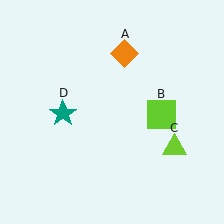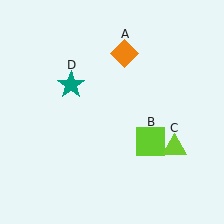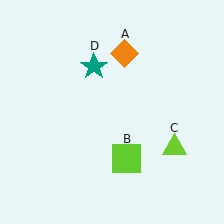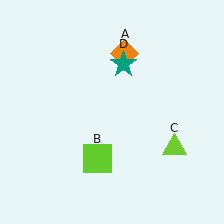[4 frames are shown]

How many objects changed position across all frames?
2 objects changed position: lime square (object B), teal star (object D).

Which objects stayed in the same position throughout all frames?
Orange diamond (object A) and lime triangle (object C) remained stationary.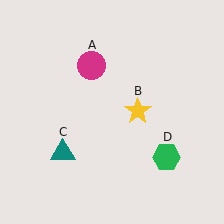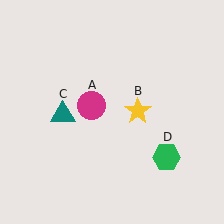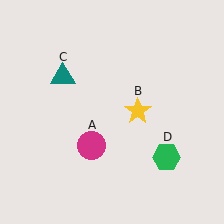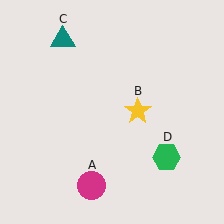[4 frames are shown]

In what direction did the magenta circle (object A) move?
The magenta circle (object A) moved down.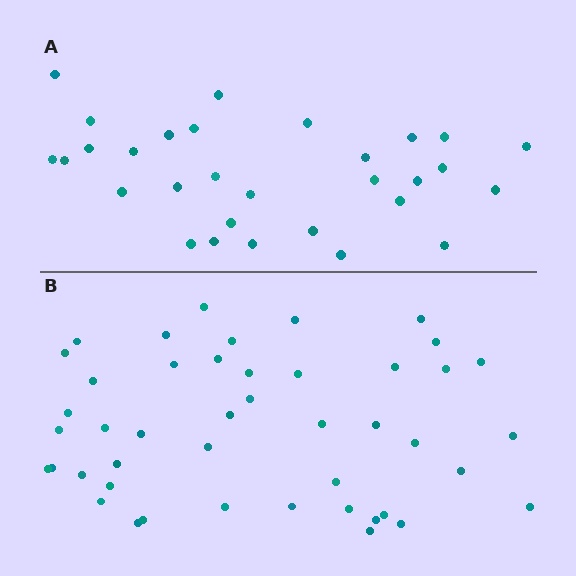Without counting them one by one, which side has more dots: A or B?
Region B (the bottom region) has more dots.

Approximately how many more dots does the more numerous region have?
Region B has approximately 15 more dots than region A.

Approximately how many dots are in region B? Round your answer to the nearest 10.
About 40 dots. (The exact count is 45, which rounds to 40.)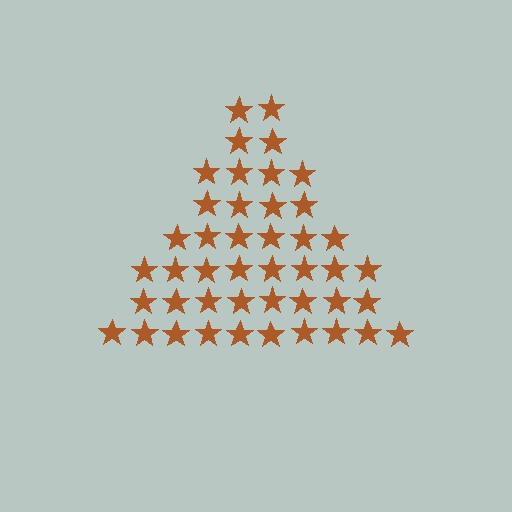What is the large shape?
The large shape is a triangle.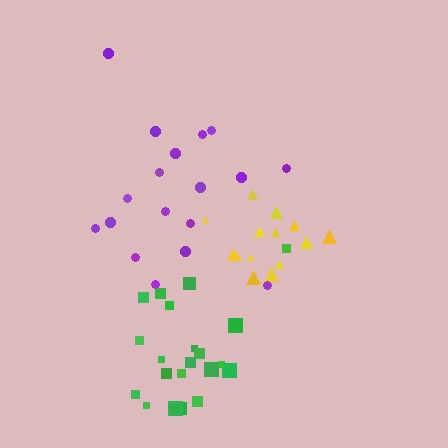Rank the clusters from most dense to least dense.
yellow, green, purple.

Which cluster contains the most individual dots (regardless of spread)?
Green (22).